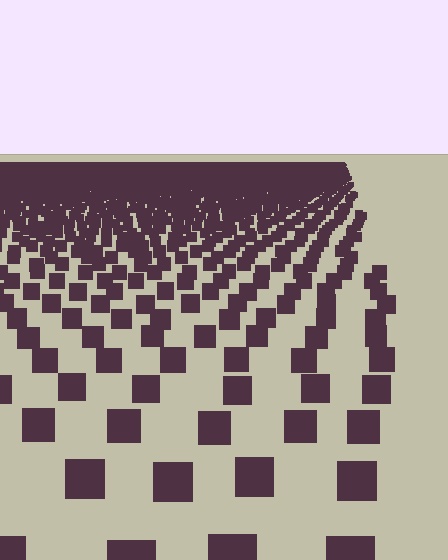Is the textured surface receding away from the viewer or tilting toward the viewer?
The surface is receding away from the viewer. Texture elements get smaller and denser toward the top.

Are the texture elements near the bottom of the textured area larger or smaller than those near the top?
Larger. Near the bottom, elements are closer to the viewer and appear at a bigger on-screen size.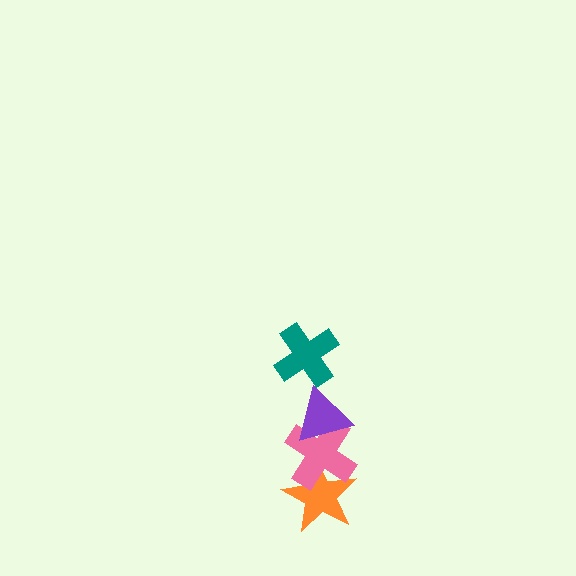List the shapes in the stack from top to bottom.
From top to bottom: the teal cross, the purple triangle, the pink cross, the orange star.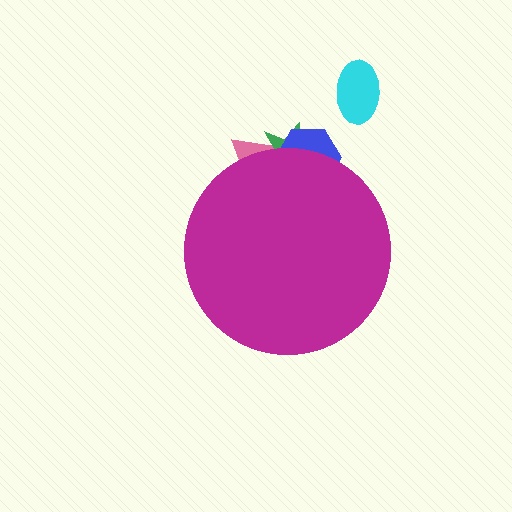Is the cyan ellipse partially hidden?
No, the cyan ellipse is fully visible.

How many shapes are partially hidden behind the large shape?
3 shapes are partially hidden.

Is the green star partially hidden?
Yes, the green star is partially hidden behind the magenta circle.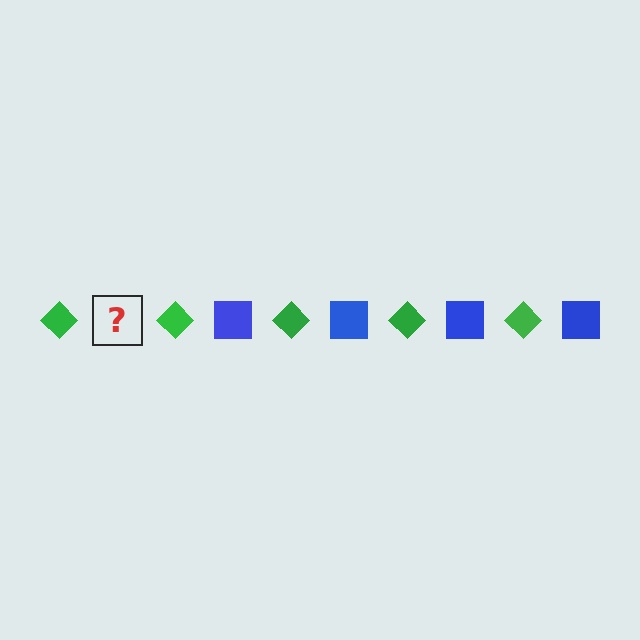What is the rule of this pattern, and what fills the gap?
The rule is that the pattern alternates between green diamond and blue square. The gap should be filled with a blue square.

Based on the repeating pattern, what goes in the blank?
The blank should be a blue square.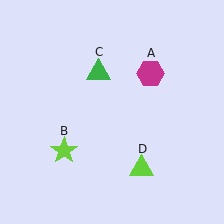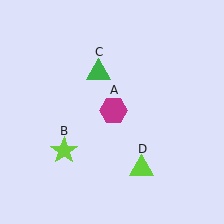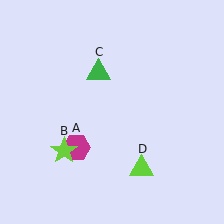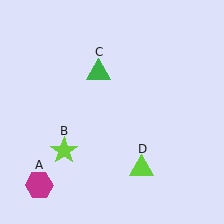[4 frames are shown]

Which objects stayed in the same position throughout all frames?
Lime star (object B) and green triangle (object C) and lime triangle (object D) remained stationary.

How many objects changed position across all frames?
1 object changed position: magenta hexagon (object A).